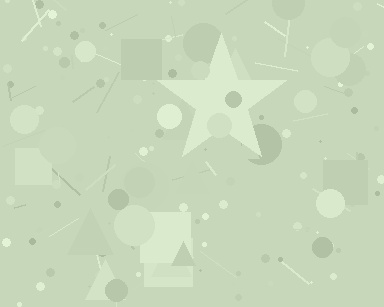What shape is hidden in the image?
A star is hidden in the image.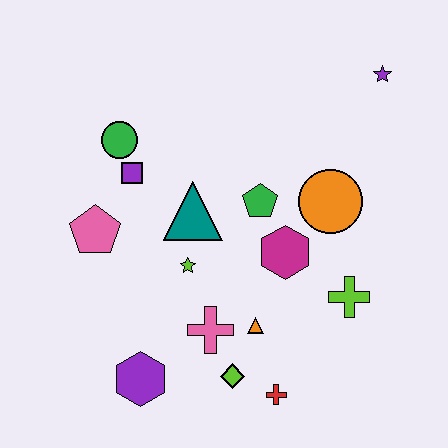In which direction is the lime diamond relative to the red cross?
The lime diamond is to the left of the red cross.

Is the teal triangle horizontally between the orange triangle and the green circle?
Yes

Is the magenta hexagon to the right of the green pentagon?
Yes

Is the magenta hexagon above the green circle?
No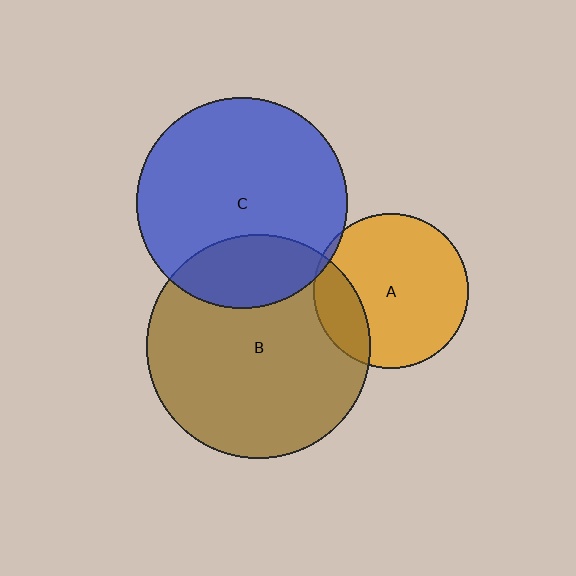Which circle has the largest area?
Circle B (brown).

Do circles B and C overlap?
Yes.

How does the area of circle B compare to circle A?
Approximately 2.1 times.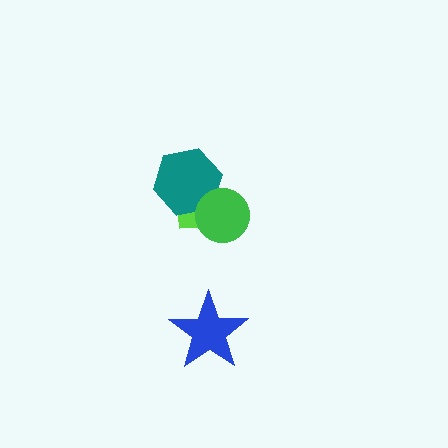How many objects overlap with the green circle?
2 objects overlap with the green circle.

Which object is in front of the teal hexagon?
The green circle is in front of the teal hexagon.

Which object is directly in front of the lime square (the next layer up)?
The teal hexagon is directly in front of the lime square.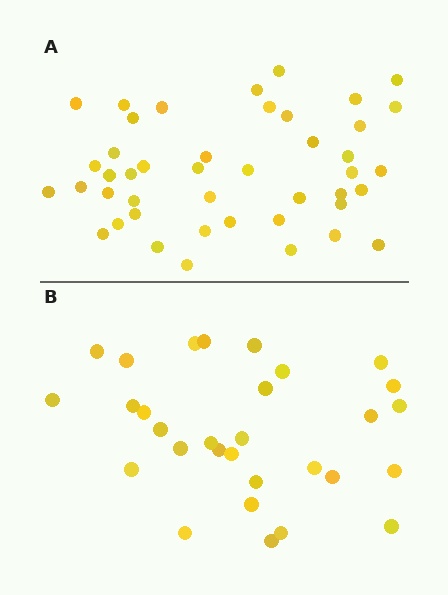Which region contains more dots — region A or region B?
Region A (the top region) has more dots.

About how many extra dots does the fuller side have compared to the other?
Region A has approximately 15 more dots than region B.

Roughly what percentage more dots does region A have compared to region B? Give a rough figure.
About 45% more.